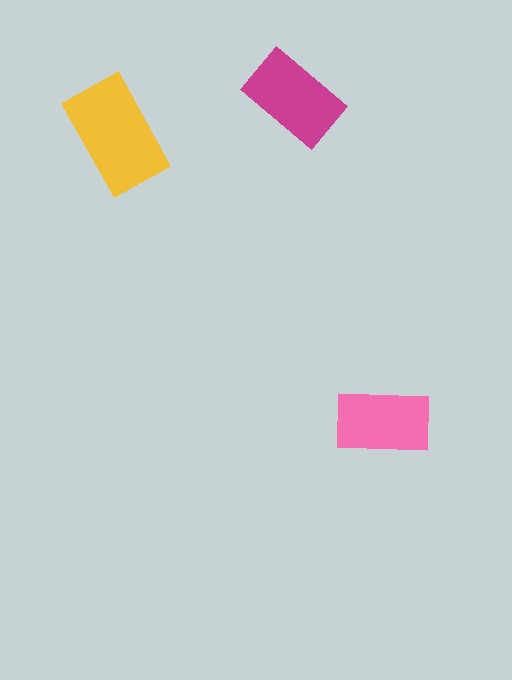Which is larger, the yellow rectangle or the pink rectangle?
The yellow one.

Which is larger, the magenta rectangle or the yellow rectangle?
The yellow one.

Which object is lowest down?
The pink rectangle is bottommost.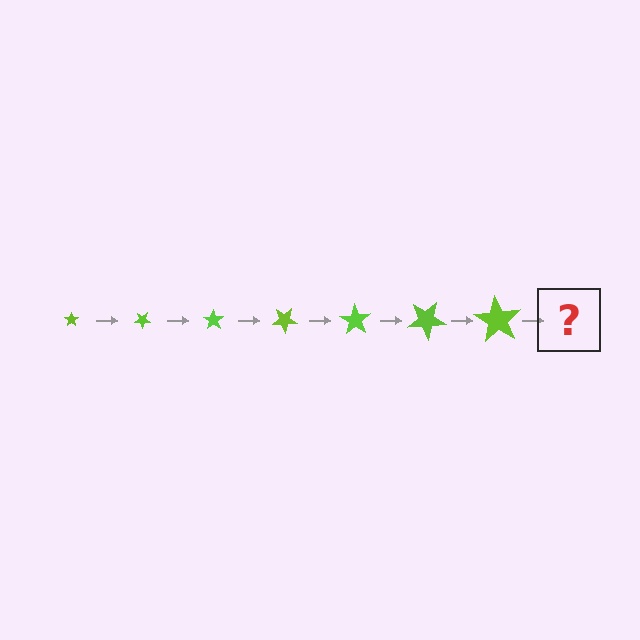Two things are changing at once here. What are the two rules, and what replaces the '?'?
The two rules are that the star grows larger each step and it rotates 35 degrees each step. The '?' should be a star, larger than the previous one and rotated 245 degrees from the start.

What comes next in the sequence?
The next element should be a star, larger than the previous one and rotated 245 degrees from the start.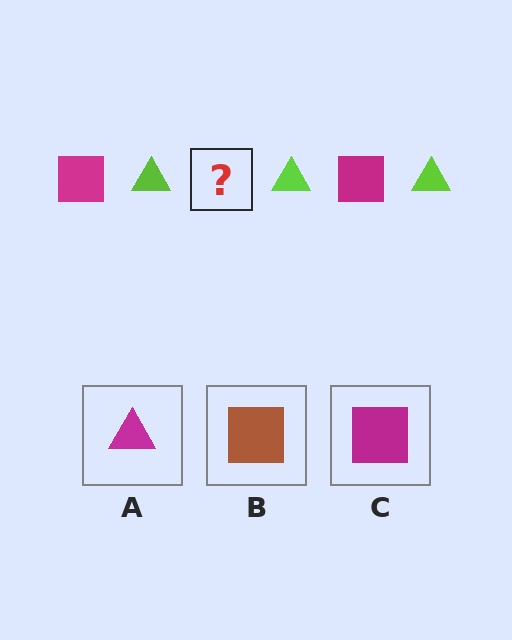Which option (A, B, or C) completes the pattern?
C.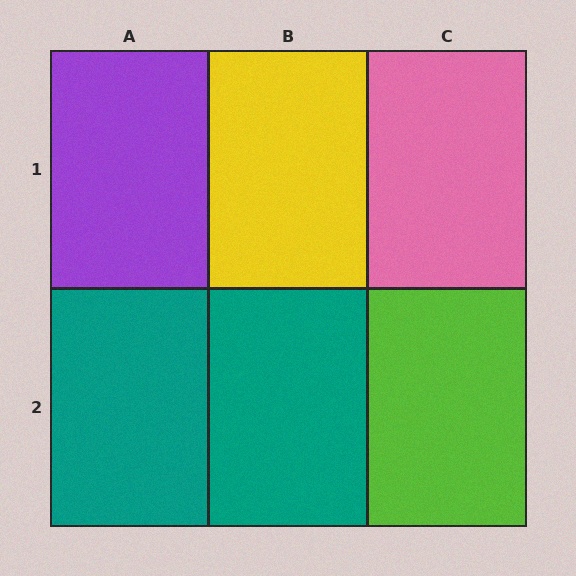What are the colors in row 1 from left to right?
Purple, yellow, pink.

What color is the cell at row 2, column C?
Lime.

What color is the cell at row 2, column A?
Teal.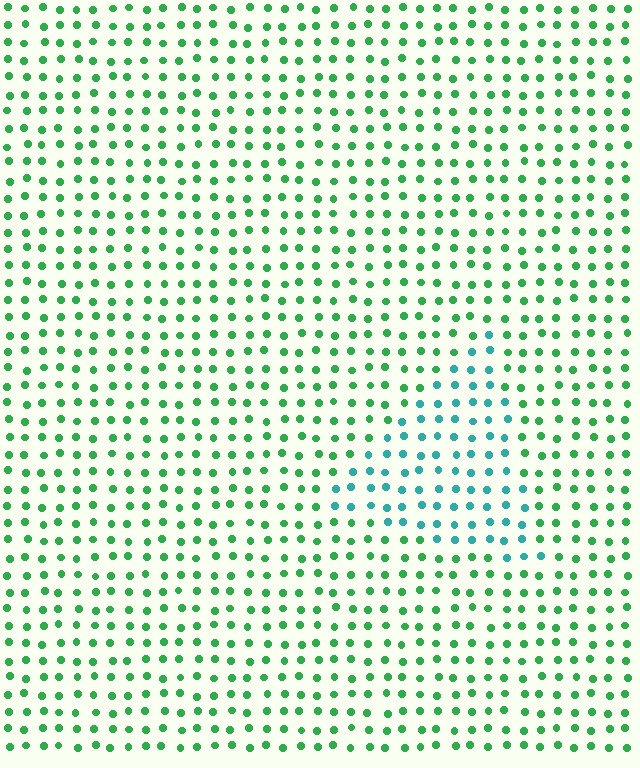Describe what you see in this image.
The image is filled with small green elements in a uniform arrangement. A triangle-shaped region is visible where the elements are tinted to a slightly different hue, forming a subtle color boundary.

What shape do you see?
I see a triangle.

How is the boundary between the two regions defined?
The boundary is defined purely by a slight shift in hue (about 42 degrees). Spacing, size, and orientation are identical on both sides.